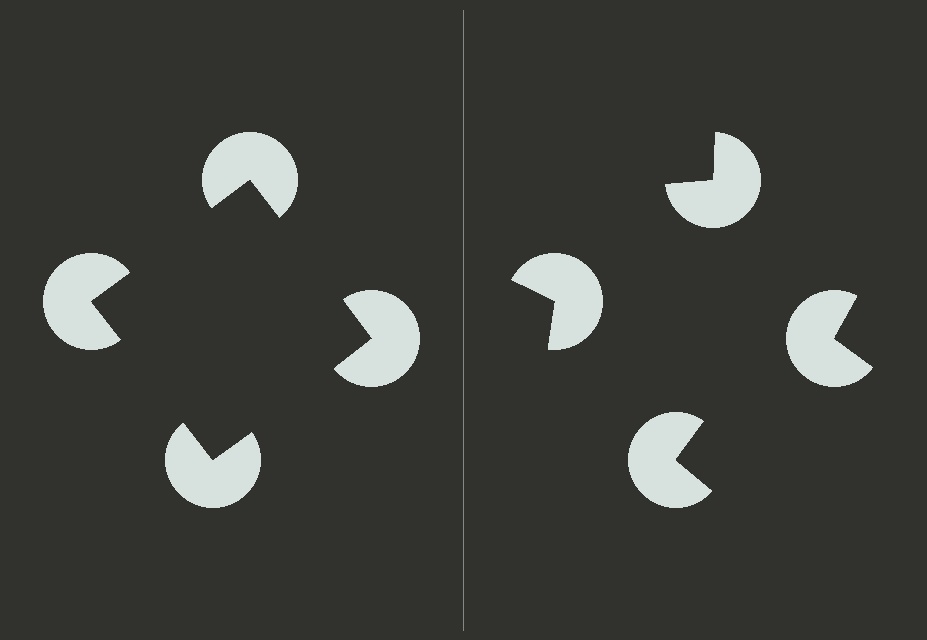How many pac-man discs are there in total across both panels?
8 — 4 on each side.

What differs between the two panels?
The pac-man discs are positioned identically on both sides; only the wedge orientations differ. On the left they align to a square; on the right they are misaligned.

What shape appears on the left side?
An illusory square.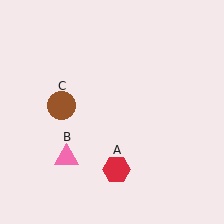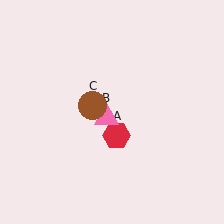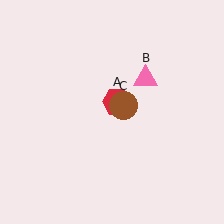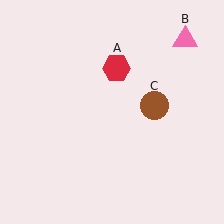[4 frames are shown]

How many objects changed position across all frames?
3 objects changed position: red hexagon (object A), pink triangle (object B), brown circle (object C).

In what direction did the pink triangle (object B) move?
The pink triangle (object B) moved up and to the right.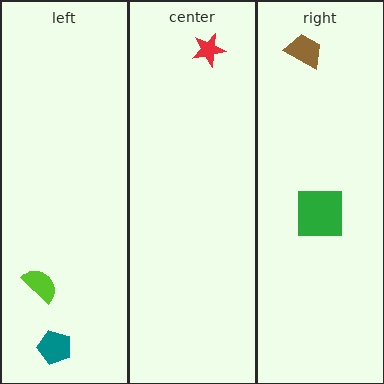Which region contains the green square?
The right region.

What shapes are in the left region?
The lime semicircle, the teal pentagon.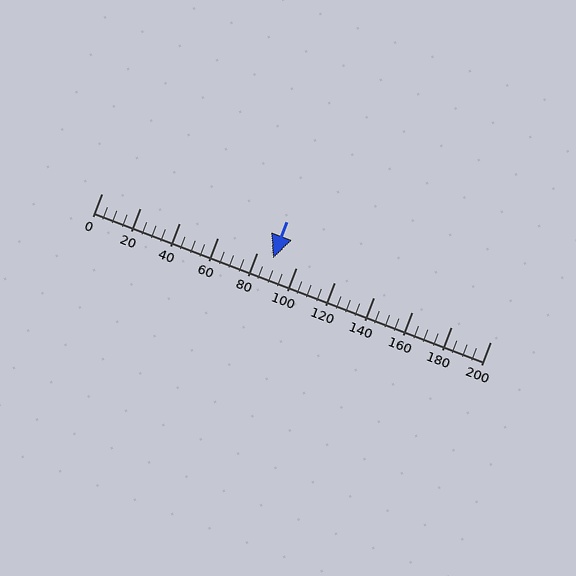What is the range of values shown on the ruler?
The ruler shows values from 0 to 200.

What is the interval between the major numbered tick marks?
The major tick marks are spaced 20 units apart.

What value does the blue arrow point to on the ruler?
The blue arrow points to approximately 88.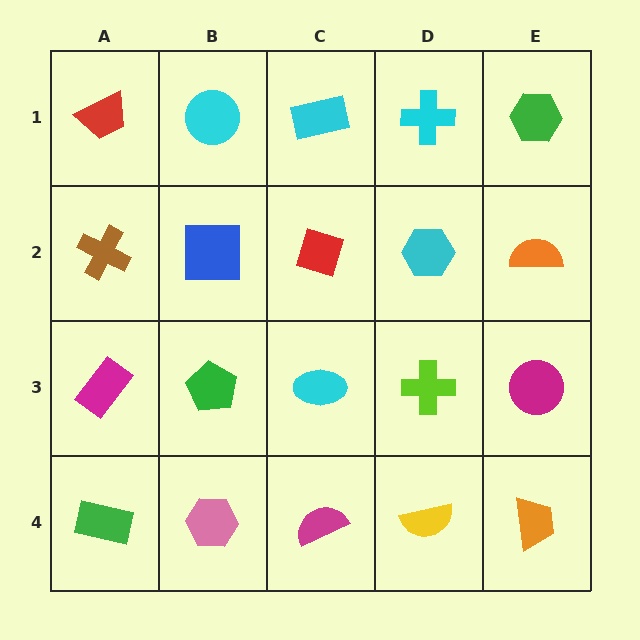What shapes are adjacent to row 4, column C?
A cyan ellipse (row 3, column C), a pink hexagon (row 4, column B), a yellow semicircle (row 4, column D).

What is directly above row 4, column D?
A lime cross.